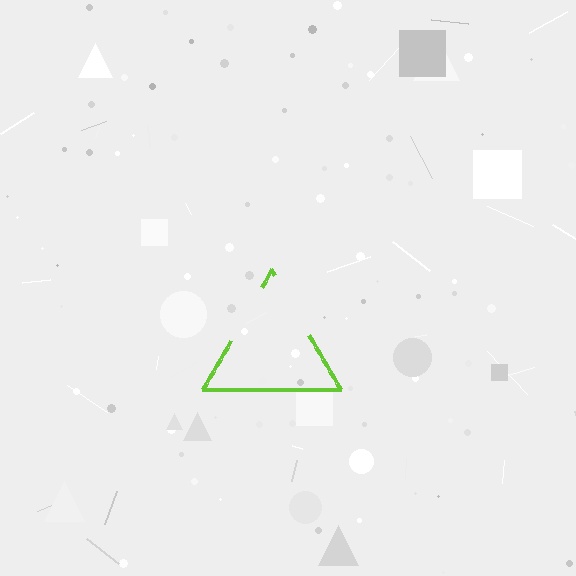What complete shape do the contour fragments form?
The contour fragments form a triangle.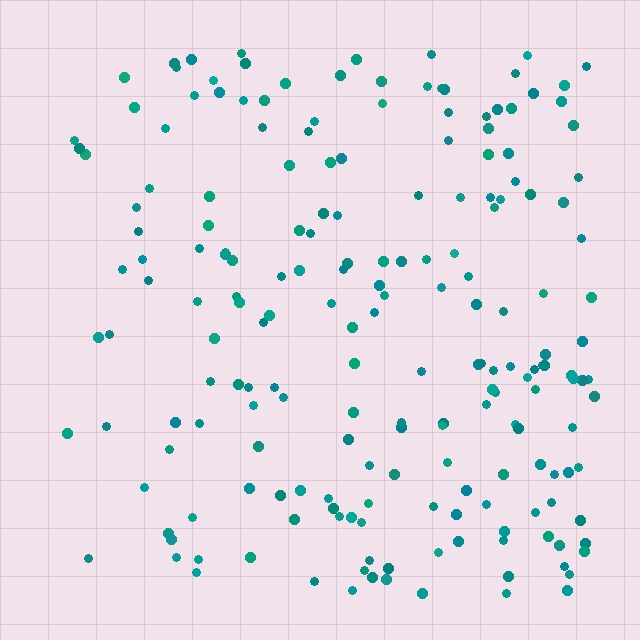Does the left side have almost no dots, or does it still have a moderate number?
Still a moderate number, just noticeably fewer than the right.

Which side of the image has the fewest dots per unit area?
The left.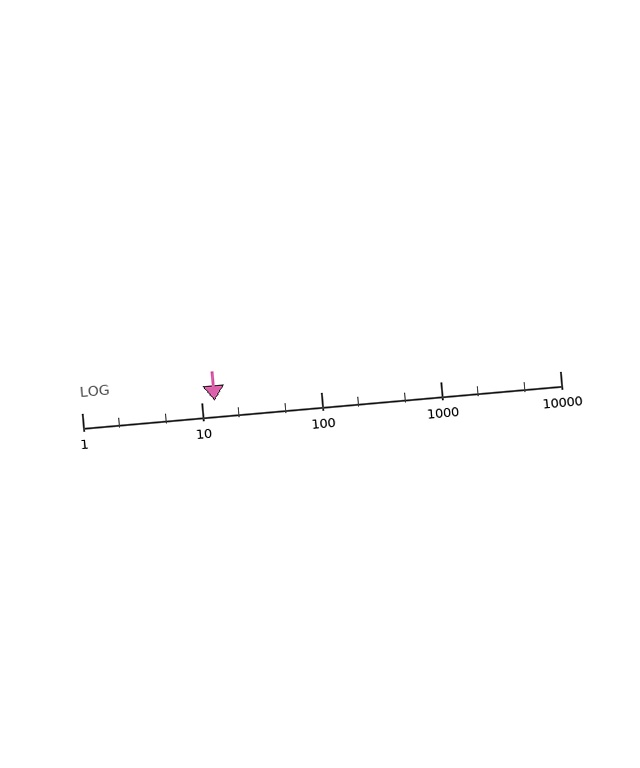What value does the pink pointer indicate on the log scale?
The pointer indicates approximately 13.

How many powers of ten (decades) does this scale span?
The scale spans 4 decades, from 1 to 10000.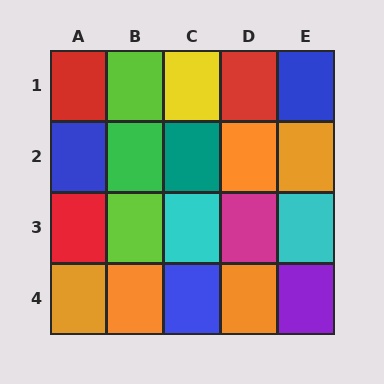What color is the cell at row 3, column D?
Magenta.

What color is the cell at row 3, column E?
Cyan.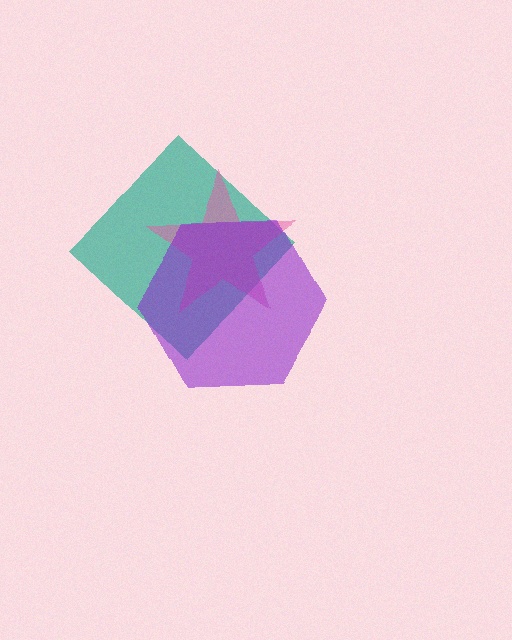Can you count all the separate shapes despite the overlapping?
Yes, there are 3 separate shapes.